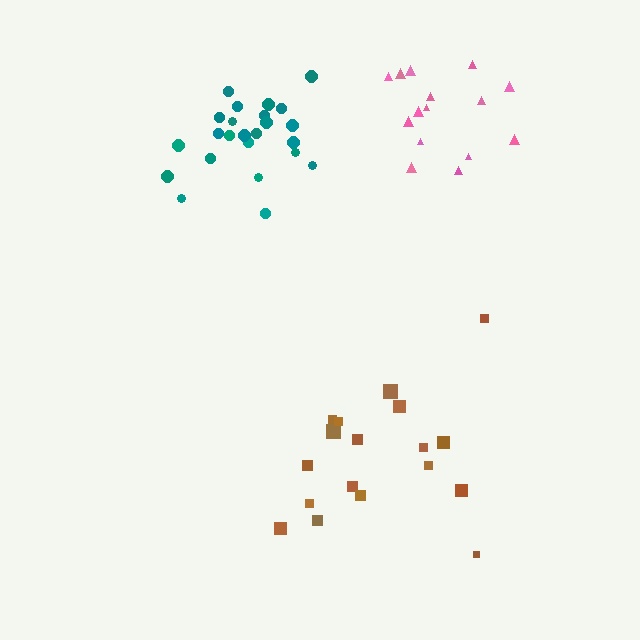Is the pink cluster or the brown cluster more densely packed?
Pink.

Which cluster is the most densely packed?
Teal.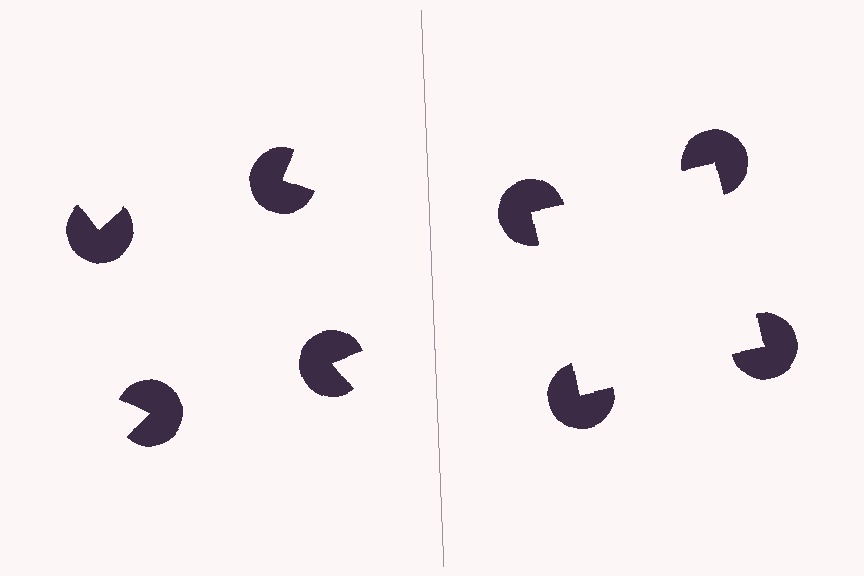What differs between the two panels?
The pac-man discs are positioned identically on both sides; only the wedge orientations differ. On the right they align to a square; on the left they are misaligned.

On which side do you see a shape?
An illusory square appears on the right side. On the left side the wedge cuts are rotated, so no coherent shape forms.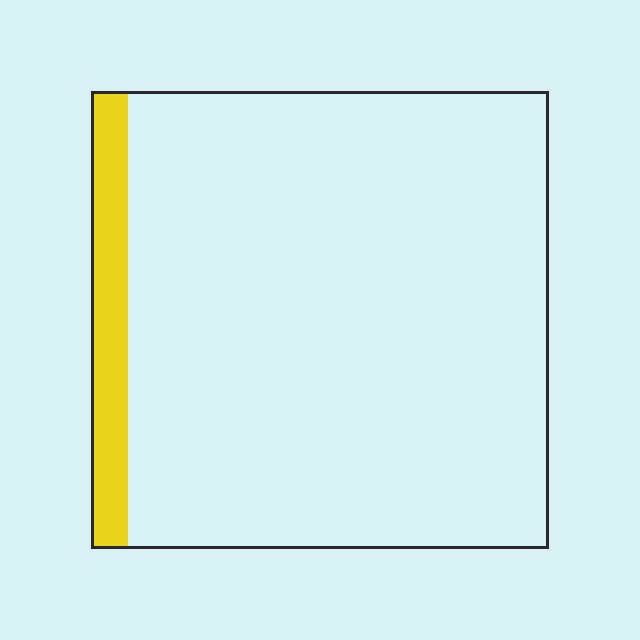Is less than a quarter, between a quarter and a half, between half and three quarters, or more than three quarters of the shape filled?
Less than a quarter.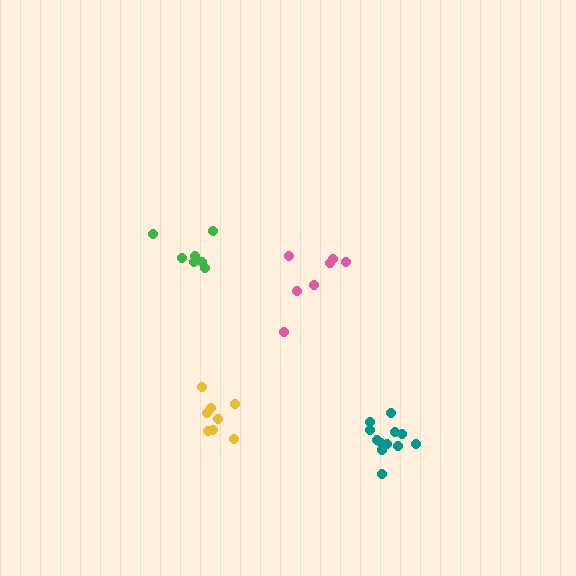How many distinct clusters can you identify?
There are 4 distinct clusters.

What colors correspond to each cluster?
The clusters are colored: teal, pink, green, yellow.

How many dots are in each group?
Group 1: 12 dots, Group 2: 7 dots, Group 3: 7 dots, Group 4: 8 dots (34 total).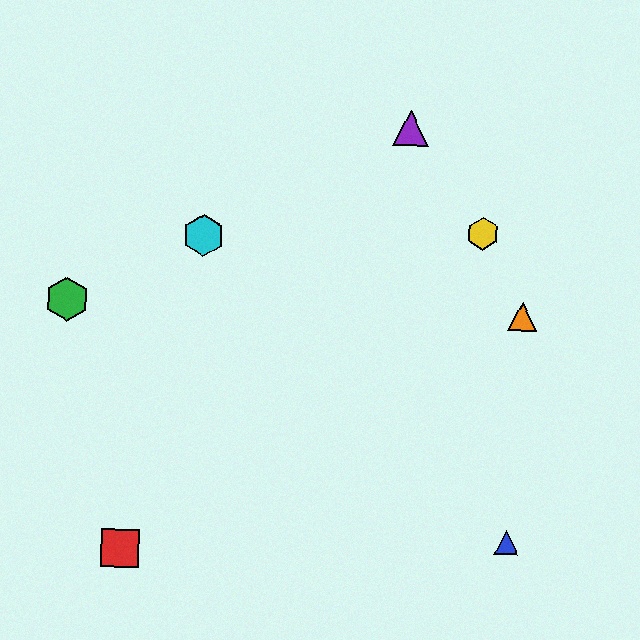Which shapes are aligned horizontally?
The green hexagon, the orange triangle are aligned horizontally.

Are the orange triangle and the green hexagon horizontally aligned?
Yes, both are at y≈316.